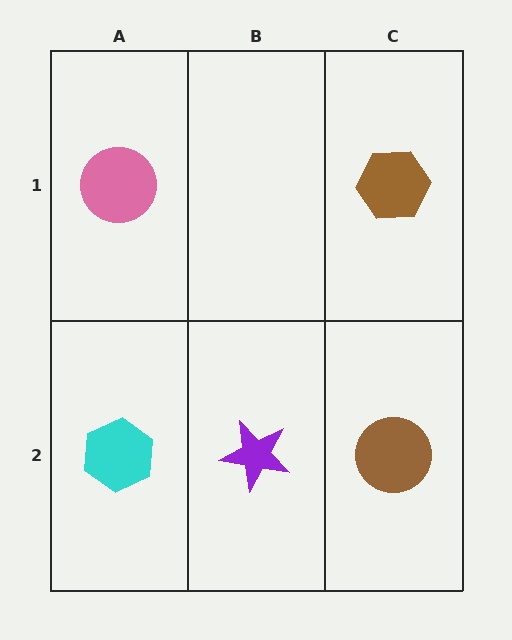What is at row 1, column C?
A brown hexagon.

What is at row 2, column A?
A cyan hexagon.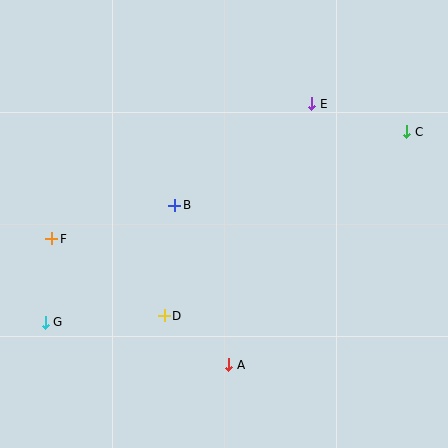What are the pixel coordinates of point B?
Point B is at (175, 205).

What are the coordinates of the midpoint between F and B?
The midpoint between F and B is at (113, 222).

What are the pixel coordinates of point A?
Point A is at (229, 365).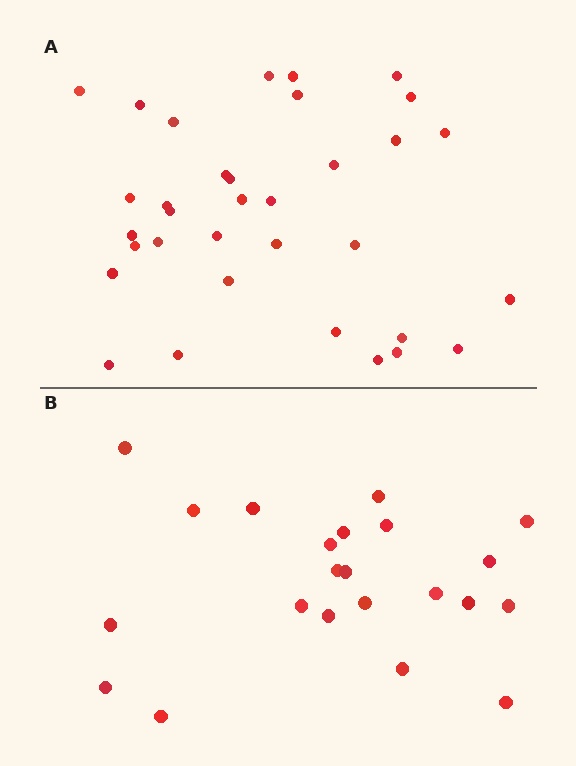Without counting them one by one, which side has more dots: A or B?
Region A (the top region) has more dots.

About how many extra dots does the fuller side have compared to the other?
Region A has roughly 12 or so more dots than region B.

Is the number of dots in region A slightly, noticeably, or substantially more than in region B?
Region A has substantially more. The ratio is roughly 1.5 to 1.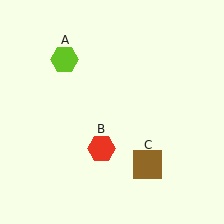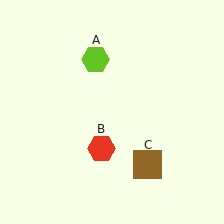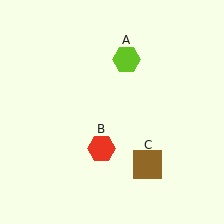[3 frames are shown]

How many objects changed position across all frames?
1 object changed position: lime hexagon (object A).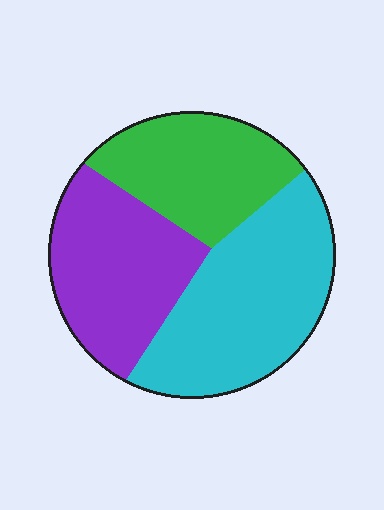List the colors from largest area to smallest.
From largest to smallest: cyan, purple, green.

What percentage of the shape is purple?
Purple takes up about one third (1/3) of the shape.